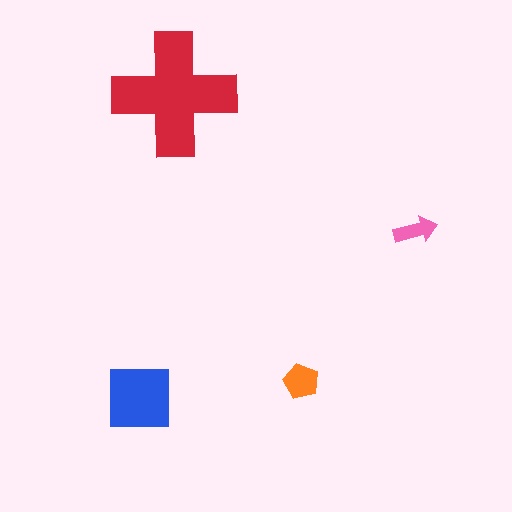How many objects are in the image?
There are 4 objects in the image.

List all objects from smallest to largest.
The pink arrow, the orange pentagon, the blue square, the red cross.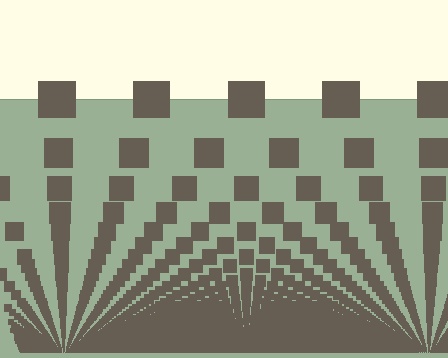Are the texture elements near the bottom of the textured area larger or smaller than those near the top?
Smaller. The gradient is inverted — elements near the bottom are smaller and denser.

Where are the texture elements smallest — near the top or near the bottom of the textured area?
Near the bottom.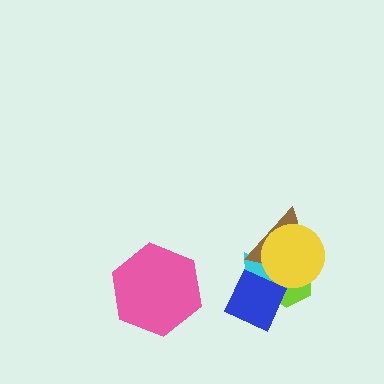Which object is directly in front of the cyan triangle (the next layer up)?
The brown triangle is directly in front of the cyan triangle.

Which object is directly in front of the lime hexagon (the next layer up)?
The cyan triangle is directly in front of the lime hexagon.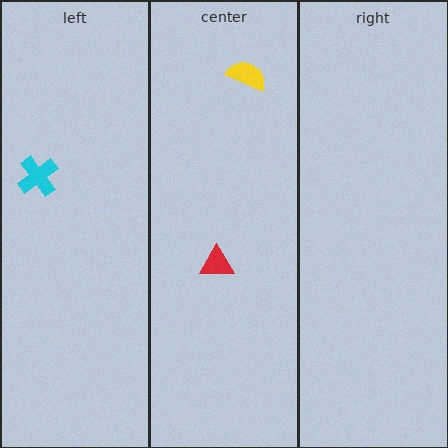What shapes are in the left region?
The cyan cross.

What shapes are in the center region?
The yellow semicircle, the red triangle.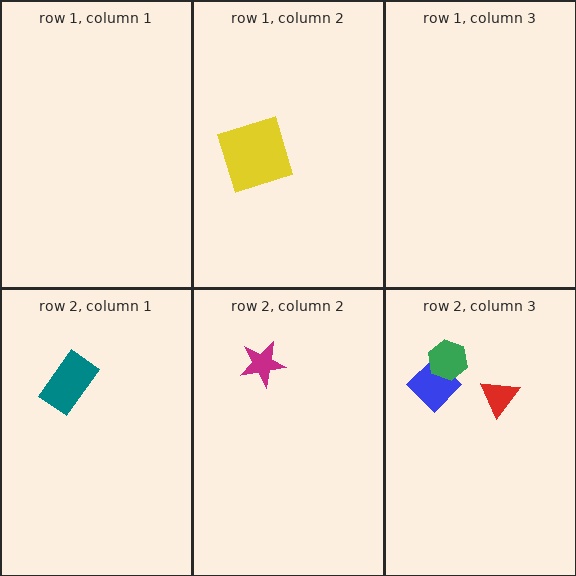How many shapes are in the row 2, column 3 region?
3.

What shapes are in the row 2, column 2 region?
The magenta star.